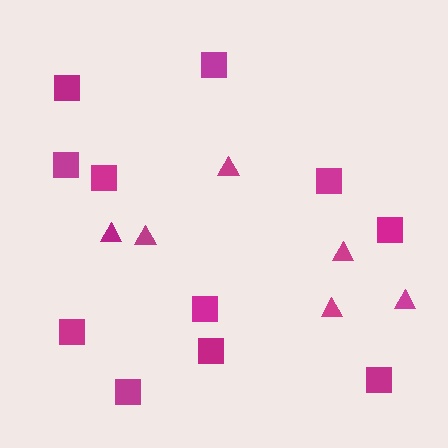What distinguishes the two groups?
There are 2 groups: one group of triangles (6) and one group of squares (11).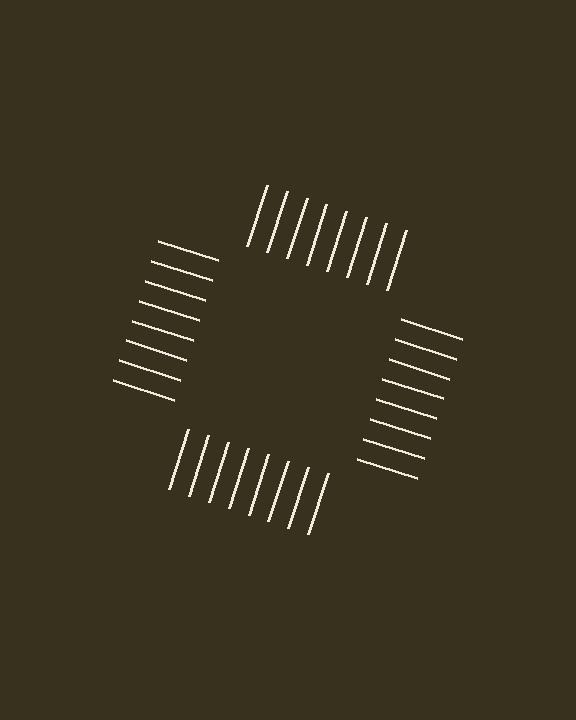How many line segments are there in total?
32 — 8 along each of the 4 edges.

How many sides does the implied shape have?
4 sides — the line-ends trace a square.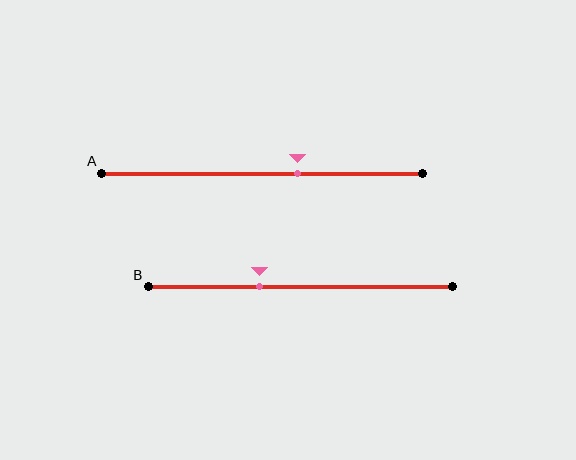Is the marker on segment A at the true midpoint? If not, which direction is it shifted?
No, the marker on segment A is shifted to the right by about 11% of the segment length.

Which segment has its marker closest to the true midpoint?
Segment A has its marker closest to the true midpoint.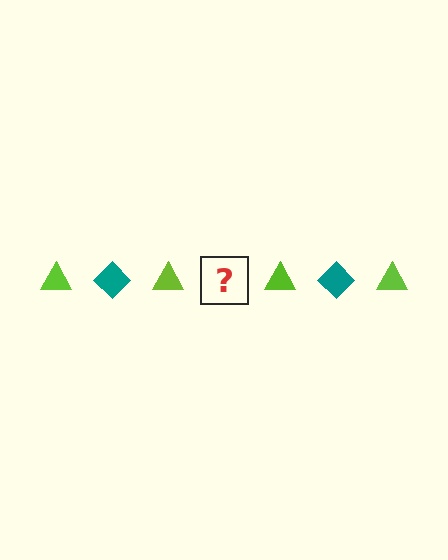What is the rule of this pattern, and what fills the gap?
The rule is that the pattern alternates between lime triangle and teal diamond. The gap should be filled with a teal diamond.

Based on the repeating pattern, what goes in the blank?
The blank should be a teal diamond.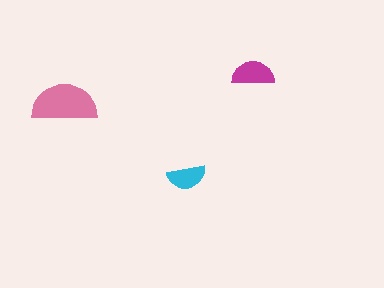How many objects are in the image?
There are 3 objects in the image.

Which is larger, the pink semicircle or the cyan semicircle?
The pink one.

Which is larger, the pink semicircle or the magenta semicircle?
The pink one.